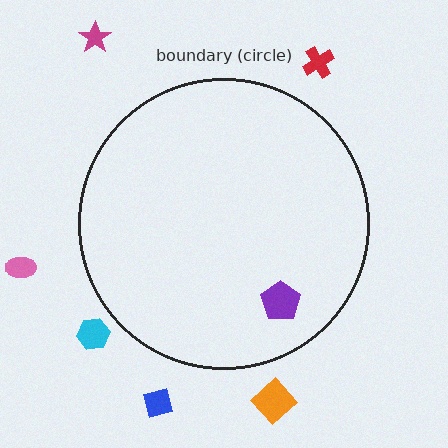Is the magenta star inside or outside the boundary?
Outside.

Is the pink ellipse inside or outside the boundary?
Outside.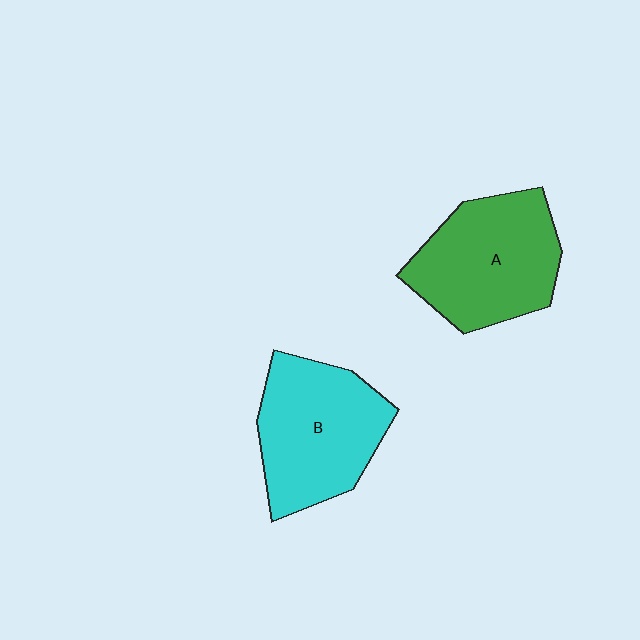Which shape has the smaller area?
Shape B (cyan).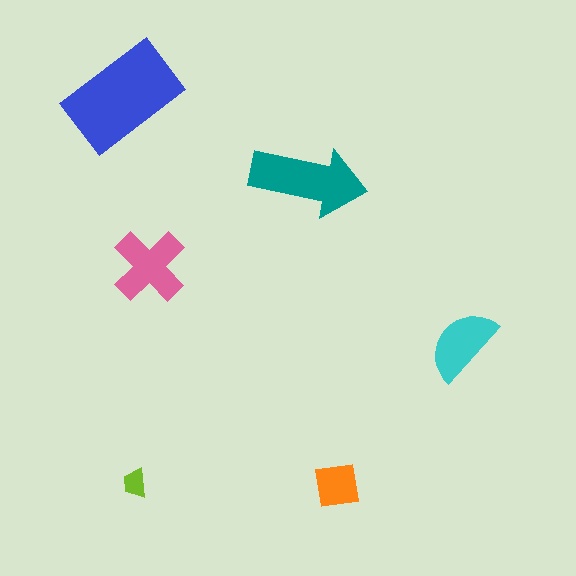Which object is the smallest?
The lime trapezoid.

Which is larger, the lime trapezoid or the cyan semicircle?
The cyan semicircle.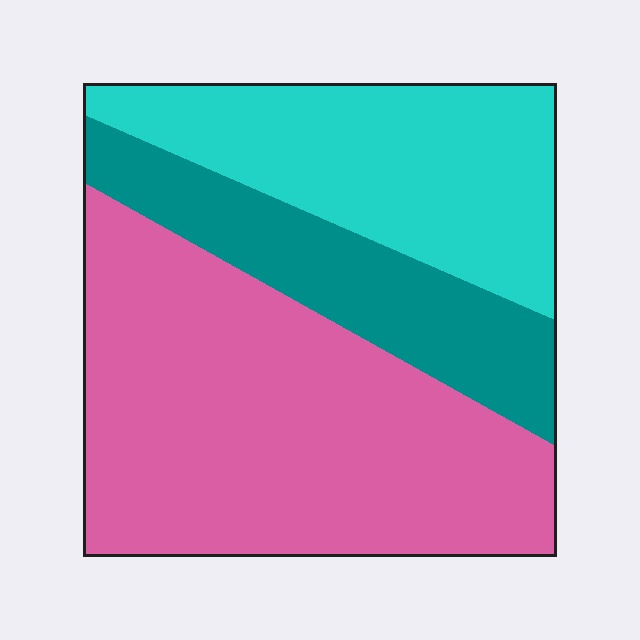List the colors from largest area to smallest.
From largest to smallest: pink, cyan, teal.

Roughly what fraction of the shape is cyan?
Cyan takes up between a quarter and a half of the shape.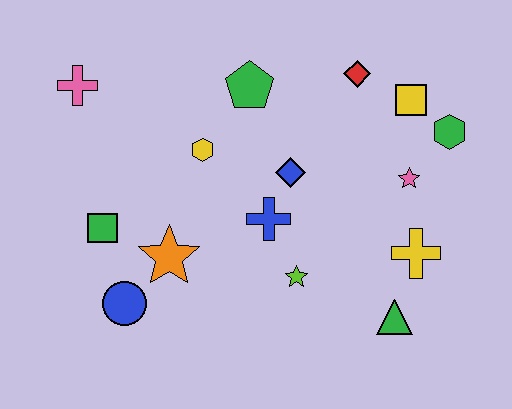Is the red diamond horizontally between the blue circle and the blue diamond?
No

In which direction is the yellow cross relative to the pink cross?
The yellow cross is to the right of the pink cross.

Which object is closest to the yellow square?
The green hexagon is closest to the yellow square.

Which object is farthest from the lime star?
The pink cross is farthest from the lime star.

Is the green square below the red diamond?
Yes